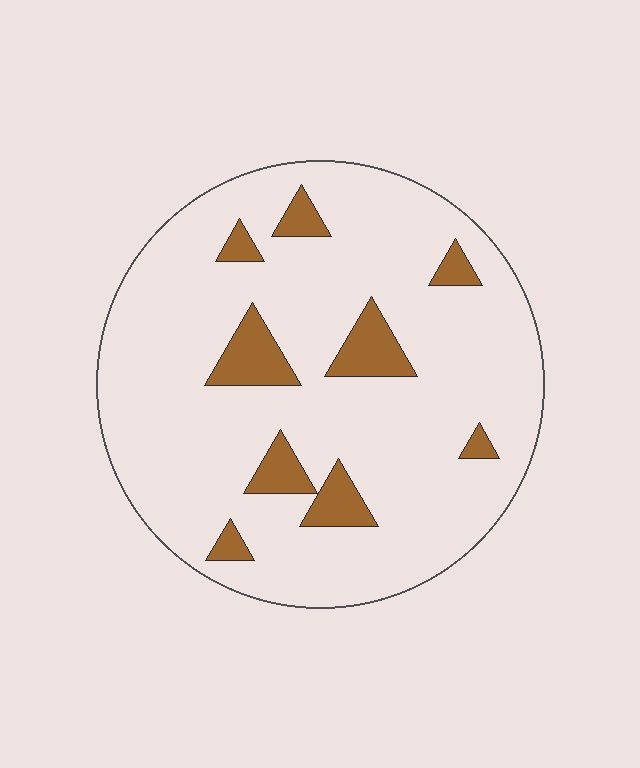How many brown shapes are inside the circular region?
9.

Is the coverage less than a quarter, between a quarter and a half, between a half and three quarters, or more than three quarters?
Less than a quarter.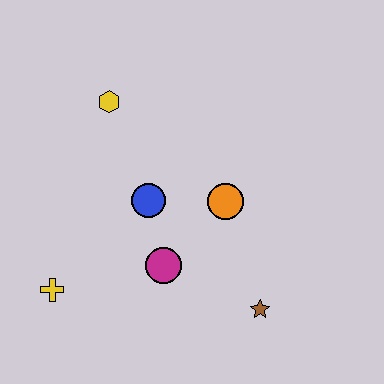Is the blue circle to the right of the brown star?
No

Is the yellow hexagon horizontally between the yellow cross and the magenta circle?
Yes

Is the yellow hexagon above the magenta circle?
Yes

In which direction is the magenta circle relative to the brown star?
The magenta circle is to the left of the brown star.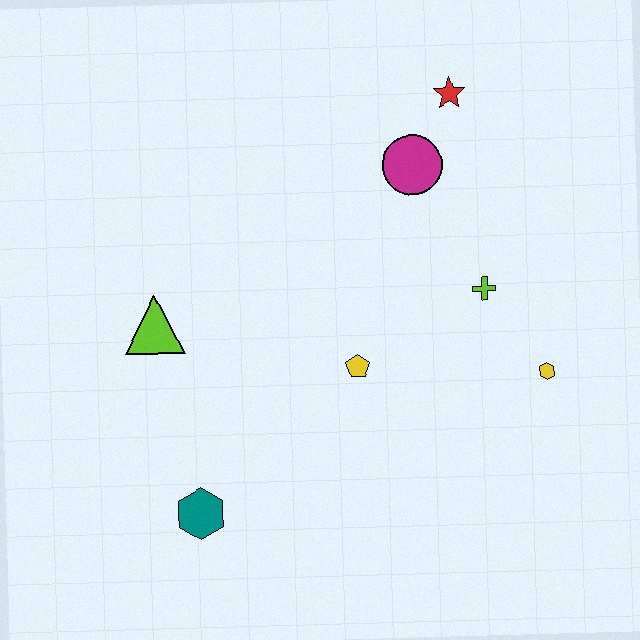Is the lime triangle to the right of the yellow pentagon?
No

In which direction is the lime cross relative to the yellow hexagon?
The lime cross is above the yellow hexagon.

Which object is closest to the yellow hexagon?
The lime cross is closest to the yellow hexagon.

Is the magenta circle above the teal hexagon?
Yes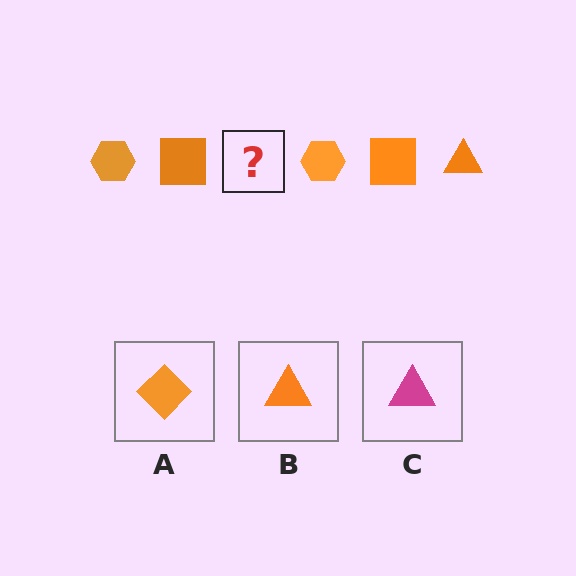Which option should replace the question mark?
Option B.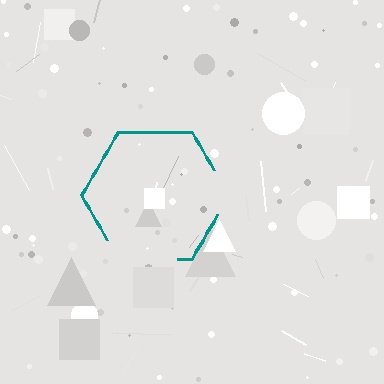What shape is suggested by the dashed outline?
The dashed outline suggests a hexagon.